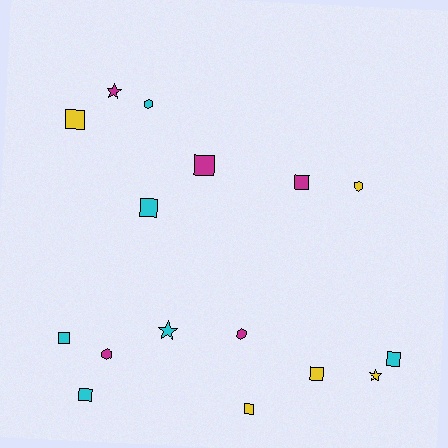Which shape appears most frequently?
Square, with 9 objects.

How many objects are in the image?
There are 16 objects.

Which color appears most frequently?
Cyan, with 6 objects.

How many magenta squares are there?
There are 2 magenta squares.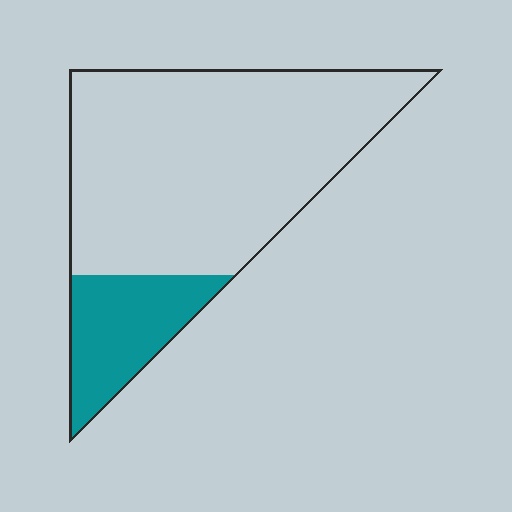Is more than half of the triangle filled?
No.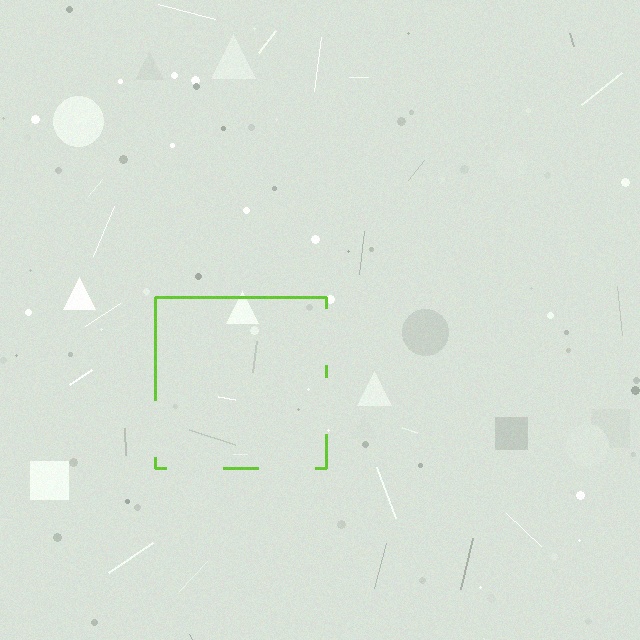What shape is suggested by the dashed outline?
The dashed outline suggests a square.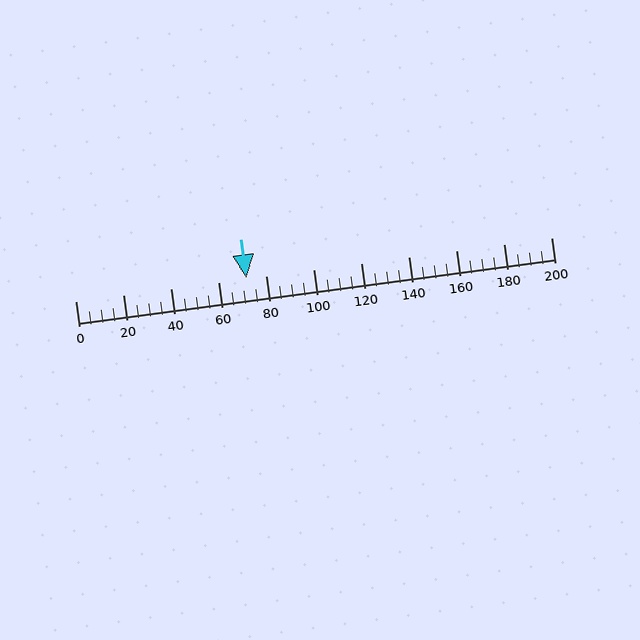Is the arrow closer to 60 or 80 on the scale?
The arrow is closer to 80.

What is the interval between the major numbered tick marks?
The major tick marks are spaced 20 units apart.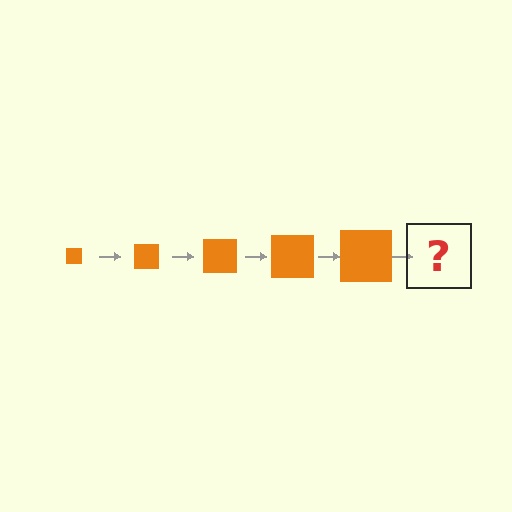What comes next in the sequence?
The next element should be an orange square, larger than the previous one.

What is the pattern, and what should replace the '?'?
The pattern is that the square gets progressively larger each step. The '?' should be an orange square, larger than the previous one.